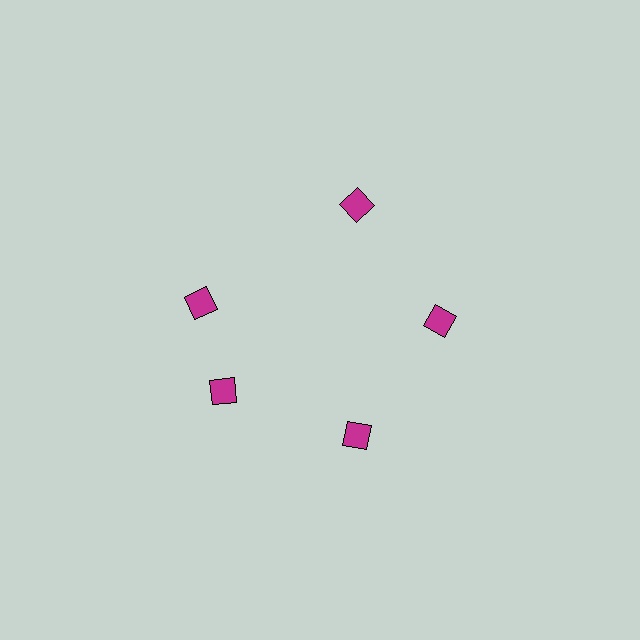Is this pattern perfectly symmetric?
No. The 5 magenta diamonds are arranged in a ring, but one element near the 10 o'clock position is rotated out of alignment along the ring, breaking the 5-fold rotational symmetry.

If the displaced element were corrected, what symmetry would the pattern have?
It would have 5-fold rotational symmetry — the pattern would map onto itself every 72 degrees.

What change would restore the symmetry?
The symmetry would be restored by rotating it back into even spacing with its neighbors so that all 5 diamonds sit at equal angles and equal distance from the center.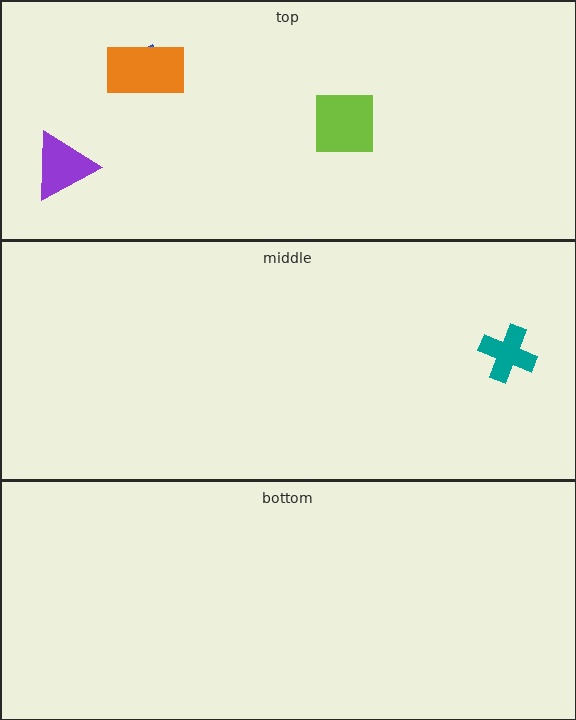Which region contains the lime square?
The top region.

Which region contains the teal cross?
The middle region.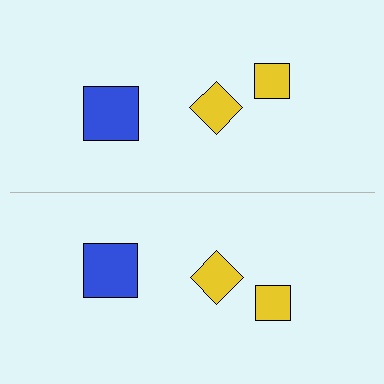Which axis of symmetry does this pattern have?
The pattern has a horizontal axis of symmetry running through the center of the image.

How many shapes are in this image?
There are 6 shapes in this image.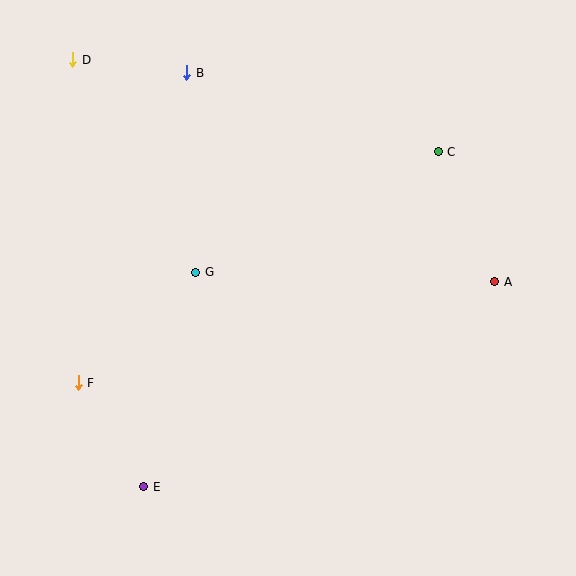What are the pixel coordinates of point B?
Point B is at (187, 73).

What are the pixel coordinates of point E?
Point E is at (144, 487).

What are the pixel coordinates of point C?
Point C is at (438, 152).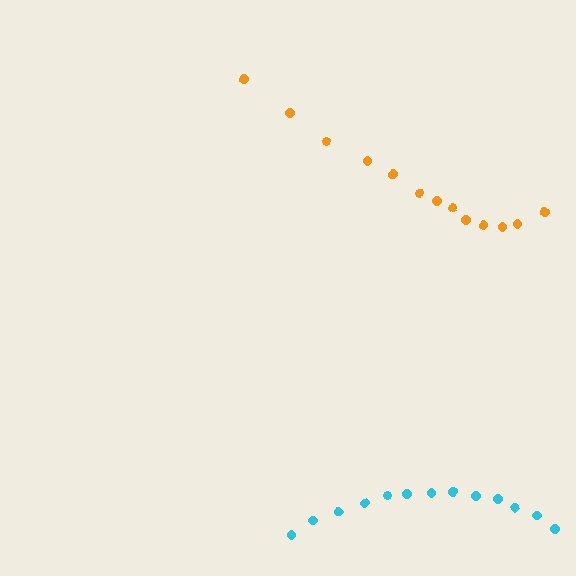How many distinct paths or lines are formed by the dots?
There are 2 distinct paths.